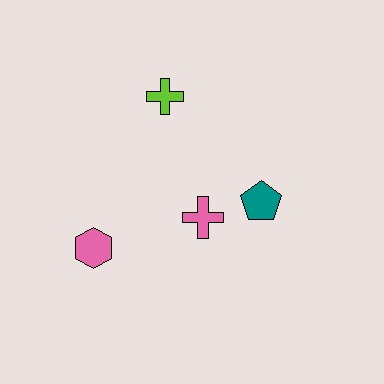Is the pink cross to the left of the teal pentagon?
Yes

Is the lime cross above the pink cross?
Yes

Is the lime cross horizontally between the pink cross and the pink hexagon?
Yes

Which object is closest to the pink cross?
The teal pentagon is closest to the pink cross.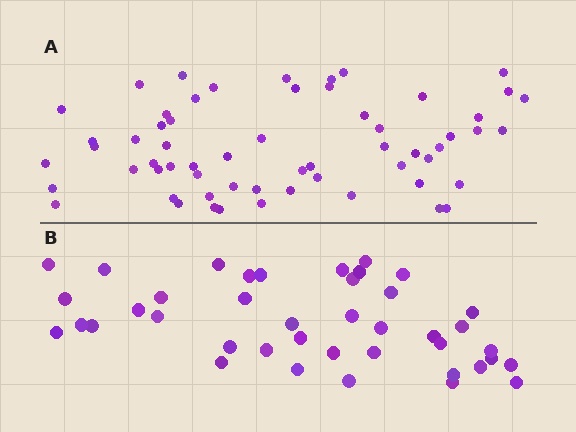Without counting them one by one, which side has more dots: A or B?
Region A (the top region) has more dots.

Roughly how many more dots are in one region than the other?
Region A has approximately 20 more dots than region B.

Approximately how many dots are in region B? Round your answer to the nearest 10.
About 40 dots. (The exact count is 41, which rounds to 40.)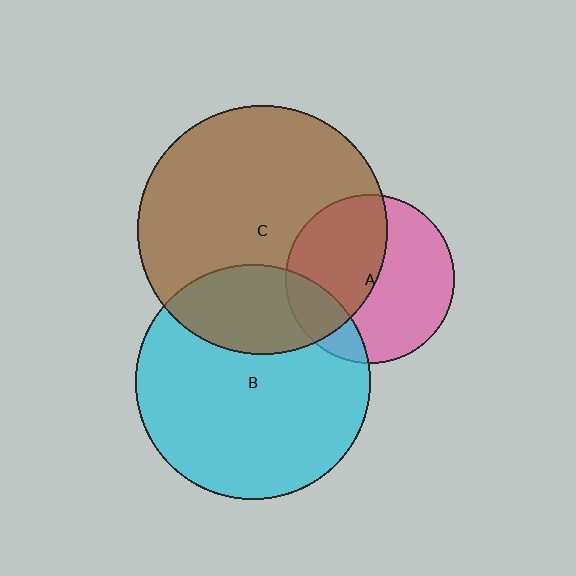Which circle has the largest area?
Circle C (brown).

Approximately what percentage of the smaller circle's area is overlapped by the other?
Approximately 45%.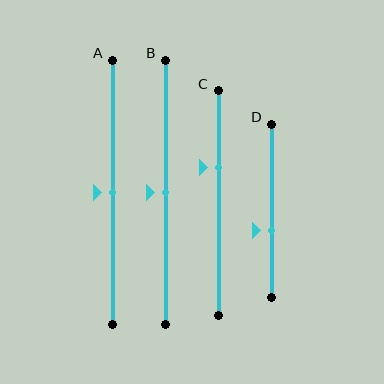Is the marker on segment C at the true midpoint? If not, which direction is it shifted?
No, the marker on segment C is shifted upward by about 16% of the segment length.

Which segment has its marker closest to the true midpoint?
Segment A has its marker closest to the true midpoint.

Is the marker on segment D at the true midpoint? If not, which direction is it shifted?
No, the marker on segment D is shifted downward by about 11% of the segment length.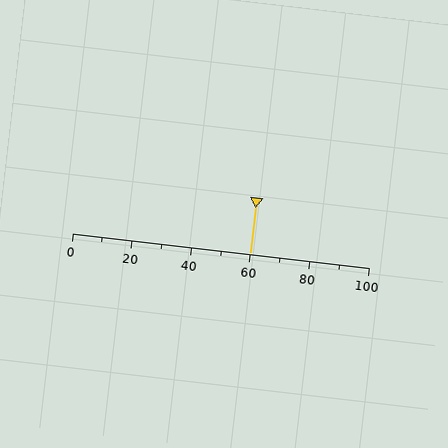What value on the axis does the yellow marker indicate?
The marker indicates approximately 60.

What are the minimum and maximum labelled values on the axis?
The axis runs from 0 to 100.